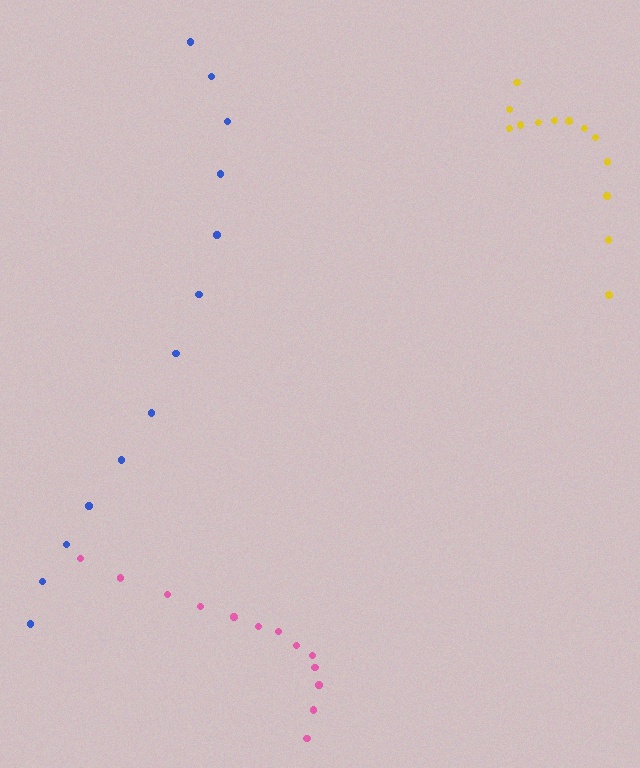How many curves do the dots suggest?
There are 3 distinct paths.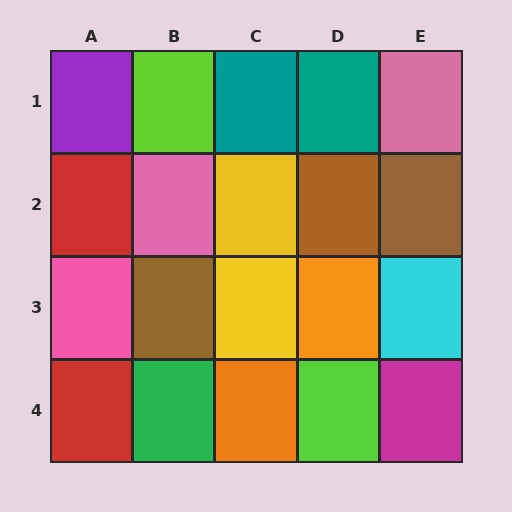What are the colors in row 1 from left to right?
Purple, lime, teal, teal, pink.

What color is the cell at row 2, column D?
Brown.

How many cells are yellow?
2 cells are yellow.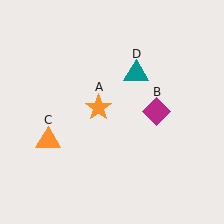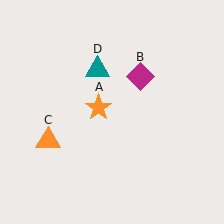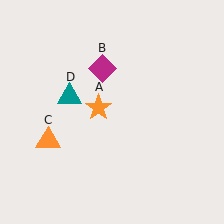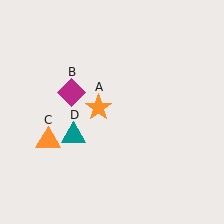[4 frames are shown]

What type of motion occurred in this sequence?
The magenta diamond (object B), teal triangle (object D) rotated counterclockwise around the center of the scene.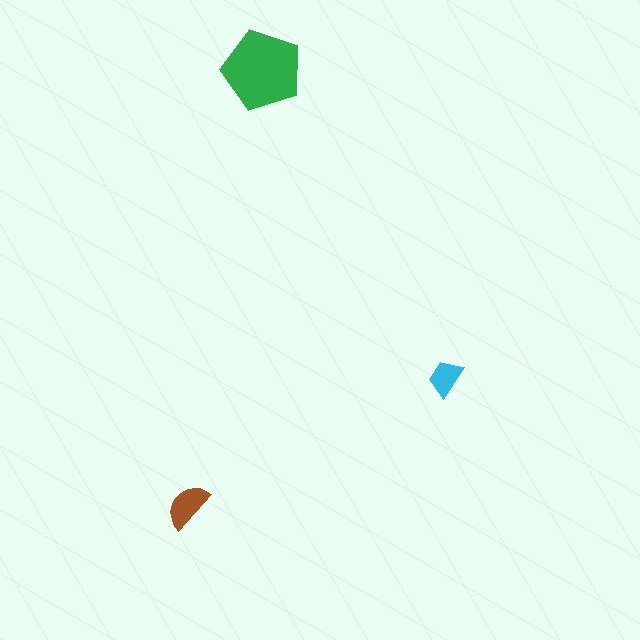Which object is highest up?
The green pentagon is topmost.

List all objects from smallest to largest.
The cyan trapezoid, the brown semicircle, the green pentagon.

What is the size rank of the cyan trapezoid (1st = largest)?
3rd.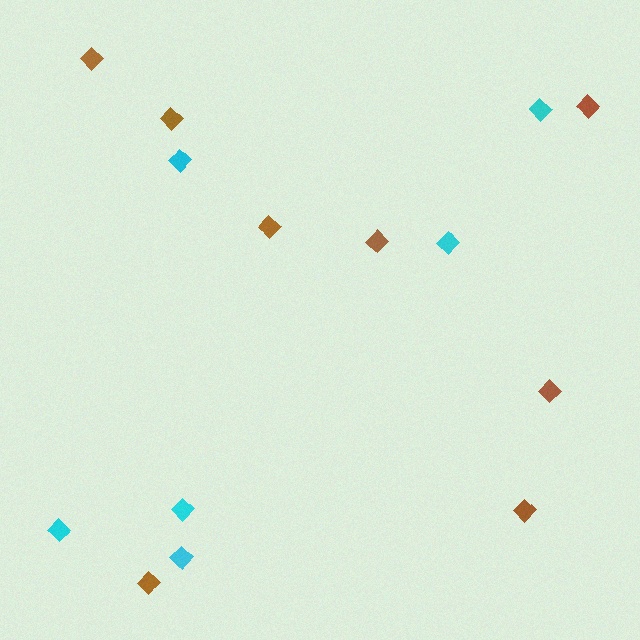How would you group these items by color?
There are 2 groups: one group of cyan diamonds (6) and one group of brown diamonds (8).